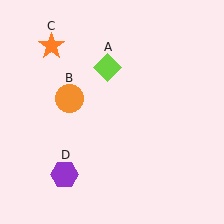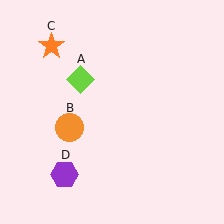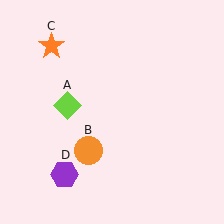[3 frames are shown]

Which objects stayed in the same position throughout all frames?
Orange star (object C) and purple hexagon (object D) remained stationary.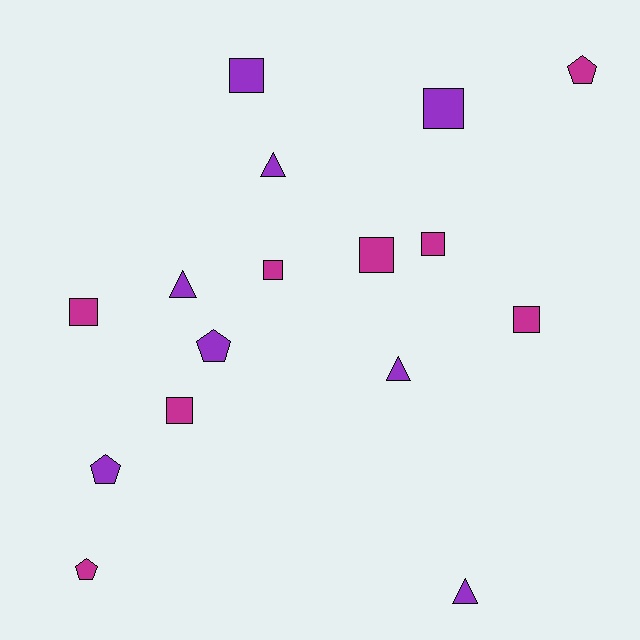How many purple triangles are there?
There are 4 purple triangles.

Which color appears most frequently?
Magenta, with 8 objects.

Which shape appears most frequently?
Square, with 8 objects.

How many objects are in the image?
There are 16 objects.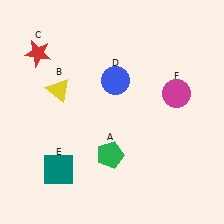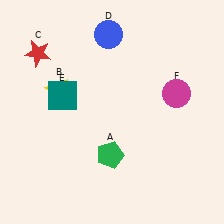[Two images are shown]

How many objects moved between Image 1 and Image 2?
2 objects moved between the two images.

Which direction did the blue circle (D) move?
The blue circle (D) moved up.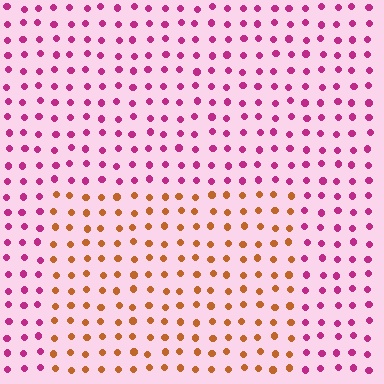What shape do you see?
I see a rectangle.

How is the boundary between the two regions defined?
The boundary is defined purely by a slight shift in hue (about 63 degrees). Spacing, size, and orientation are identical on both sides.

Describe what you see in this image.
The image is filled with small magenta elements in a uniform arrangement. A rectangle-shaped region is visible where the elements are tinted to a slightly different hue, forming a subtle color boundary.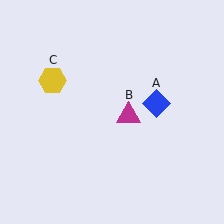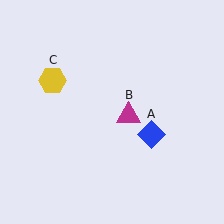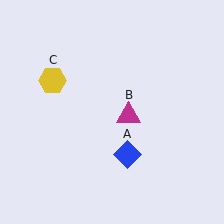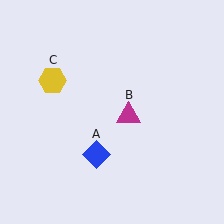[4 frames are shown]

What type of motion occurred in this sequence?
The blue diamond (object A) rotated clockwise around the center of the scene.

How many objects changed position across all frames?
1 object changed position: blue diamond (object A).